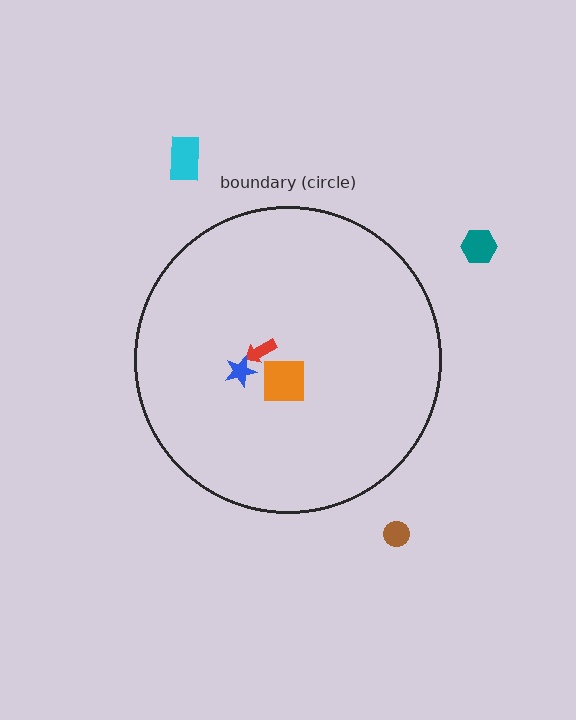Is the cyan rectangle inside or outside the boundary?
Outside.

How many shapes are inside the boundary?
3 inside, 3 outside.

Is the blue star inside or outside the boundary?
Inside.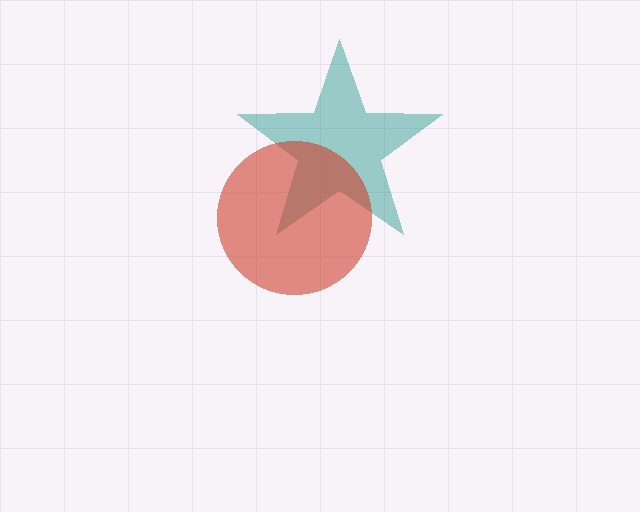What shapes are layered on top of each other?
The layered shapes are: a teal star, a red circle.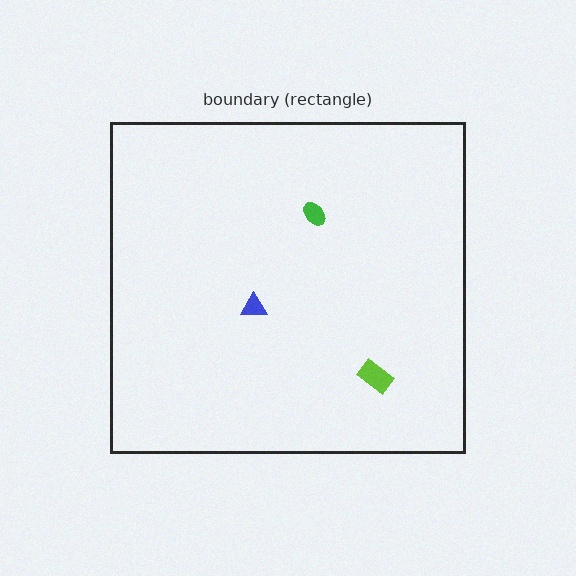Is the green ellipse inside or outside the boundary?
Inside.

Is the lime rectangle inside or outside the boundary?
Inside.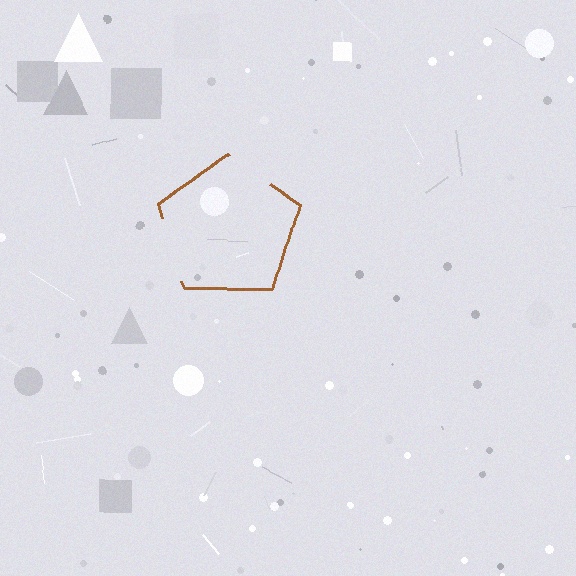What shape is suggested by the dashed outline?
The dashed outline suggests a pentagon.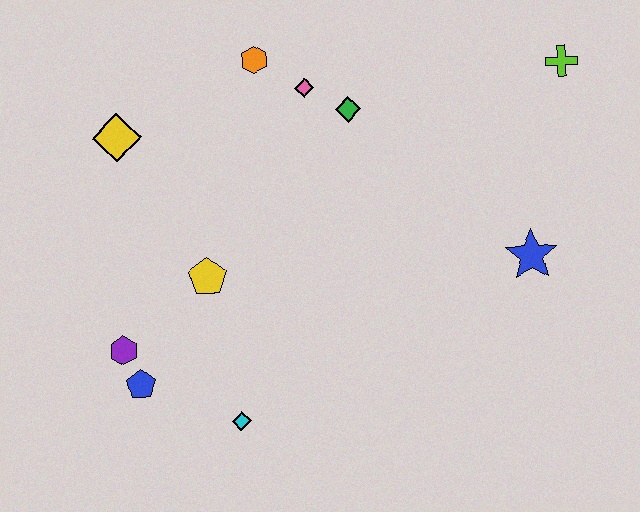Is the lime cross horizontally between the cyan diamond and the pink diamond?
No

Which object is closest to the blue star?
The lime cross is closest to the blue star.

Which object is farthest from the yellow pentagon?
The lime cross is farthest from the yellow pentagon.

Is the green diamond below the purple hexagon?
No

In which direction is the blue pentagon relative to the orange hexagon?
The blue pentagon is below the orange hexagon.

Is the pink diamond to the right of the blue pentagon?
Yes